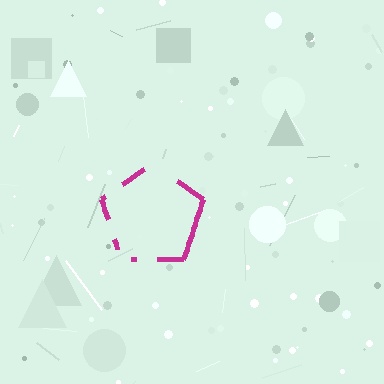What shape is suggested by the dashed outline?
The dashed outline suggests a pentagon.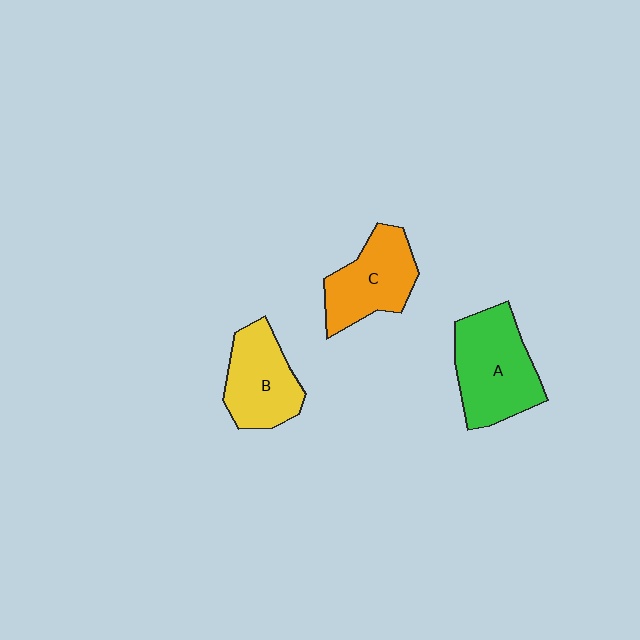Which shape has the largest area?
Shape A (green).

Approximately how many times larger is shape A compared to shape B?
Approximately 1.3 times.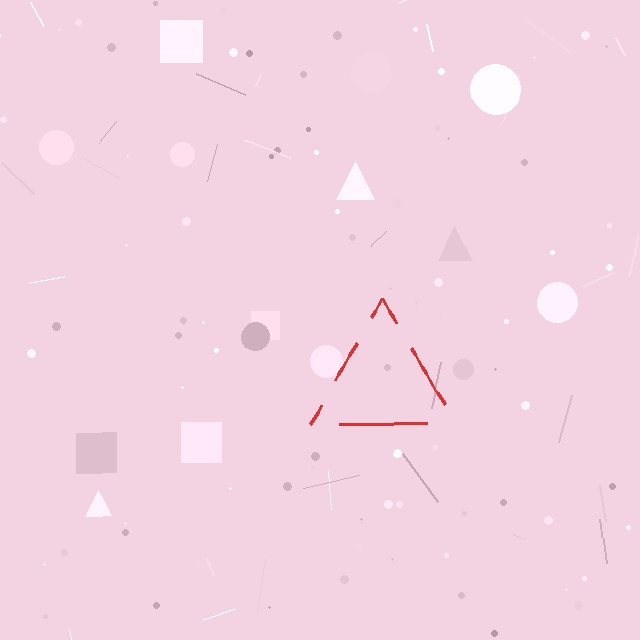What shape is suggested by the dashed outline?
The dashed outline suggests a triangle.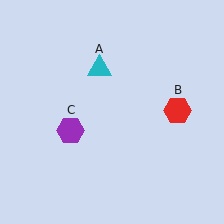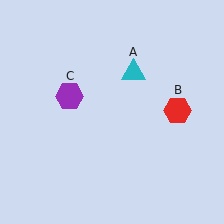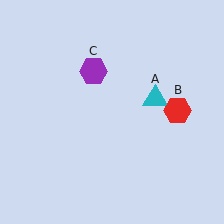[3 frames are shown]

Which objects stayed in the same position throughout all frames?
Red hexagon (object B) remained stationary.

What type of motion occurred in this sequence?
The cyan triangle (object A), purple hexagon (object C) rotated clockwise around the center of the scene.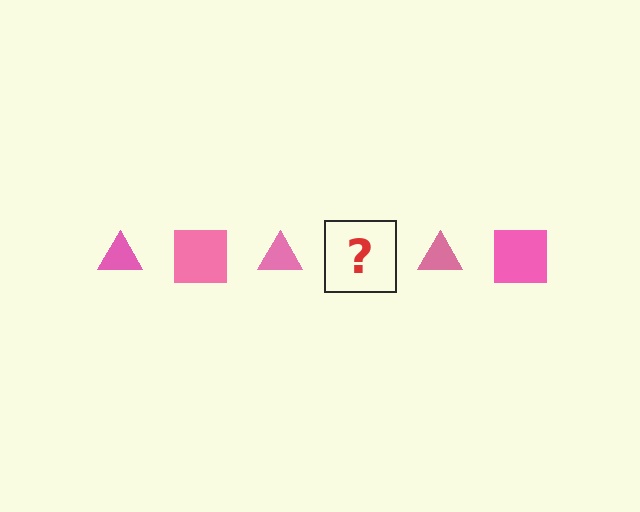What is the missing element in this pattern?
The missing element is a pink square.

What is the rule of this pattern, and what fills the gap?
The rule is that the pattern cycles through triangle, square shapes in pink. The gap should be filled with a pink square.